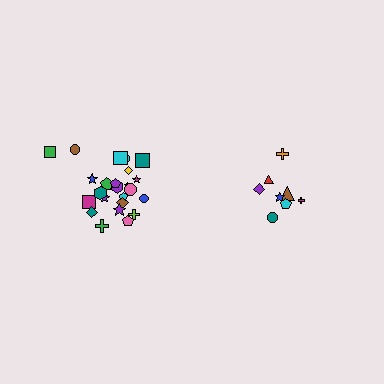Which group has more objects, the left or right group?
The left group.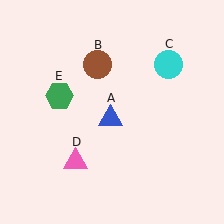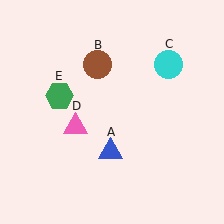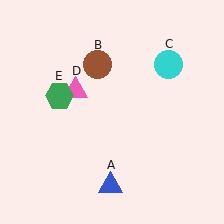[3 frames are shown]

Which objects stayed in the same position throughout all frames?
Brown circle (object B) and cyan circle (object C) and green hexagon (object E) remained stationary.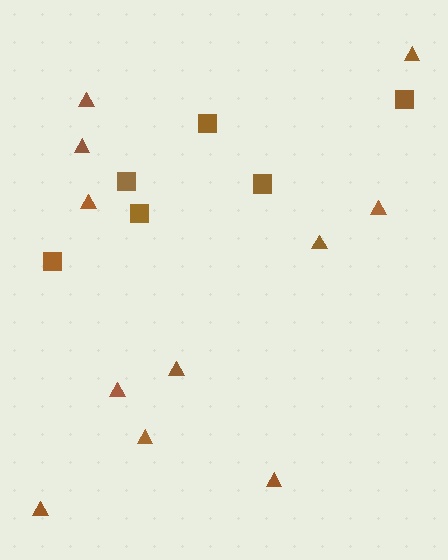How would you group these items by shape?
There are 2 groups: one group of squares (6) and one group of triangles (11).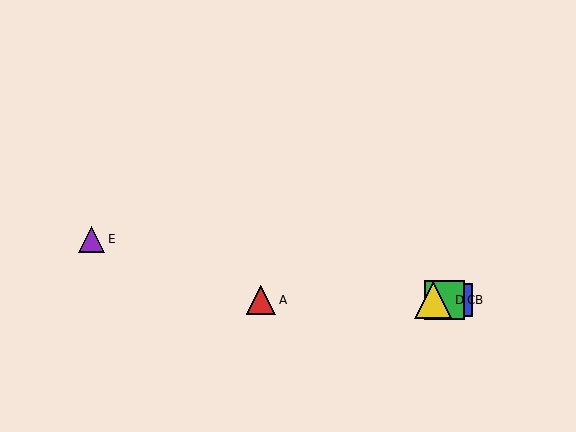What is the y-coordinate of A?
Object A is at y≈300.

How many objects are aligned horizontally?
4 objects (A, B, C, D) are aligned horizontally.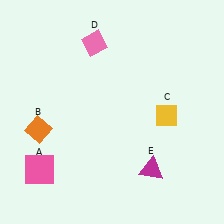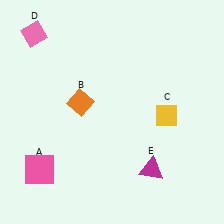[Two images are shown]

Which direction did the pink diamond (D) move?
The pink diamond (D) moved left.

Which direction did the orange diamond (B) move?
The orange diamond (B) moved right.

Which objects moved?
The objects that moved are: the orange diamond (B), the pink diamond (D).